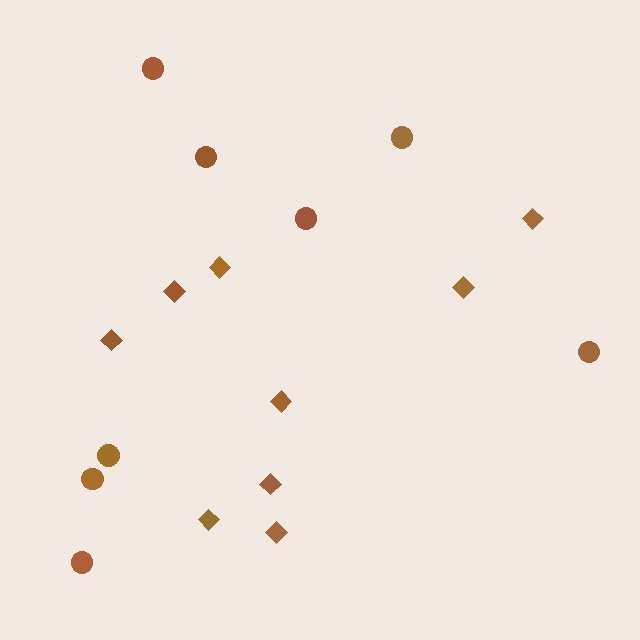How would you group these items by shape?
There are 2 groups: one group of circles (8) and one group of diamonds (9).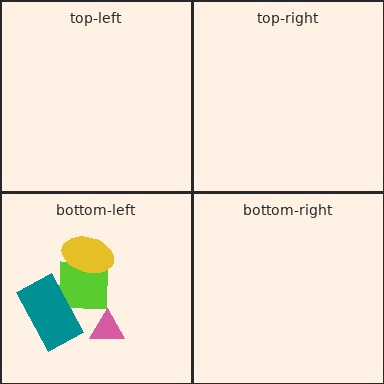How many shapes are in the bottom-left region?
4.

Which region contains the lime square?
The bottom-left region.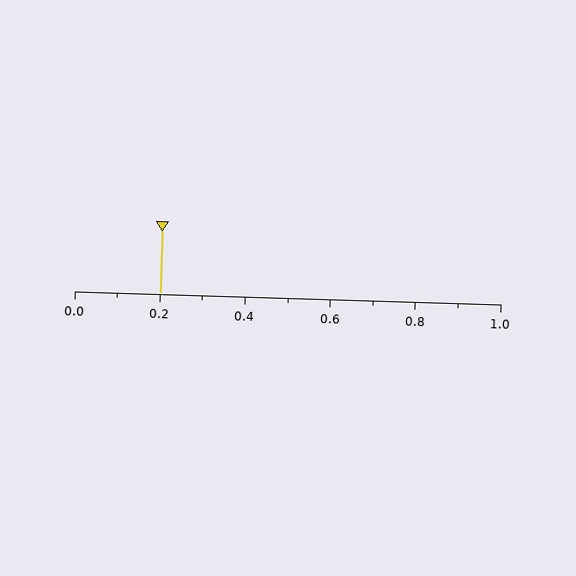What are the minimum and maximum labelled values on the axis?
The axis runs from 0.0 to 1.0.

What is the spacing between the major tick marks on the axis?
The major ticks are spaced 0.2 apart.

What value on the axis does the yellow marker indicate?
The marker indicates approximately 0.2.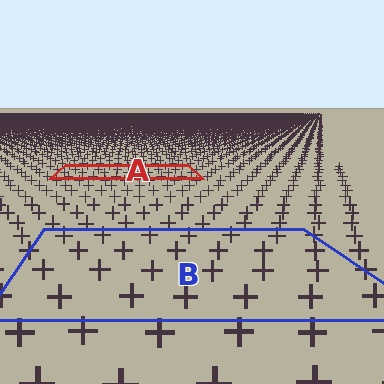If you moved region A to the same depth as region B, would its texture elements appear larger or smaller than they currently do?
They would appear larger. At a closer depth, the same texture elements are projected at a bigger on-screen size.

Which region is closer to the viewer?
Region B is closer. The texture elements there are larger and more spread out.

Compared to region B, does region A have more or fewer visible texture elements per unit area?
Region A has more texture elements per unit area — they are packed more densely because it is farther away.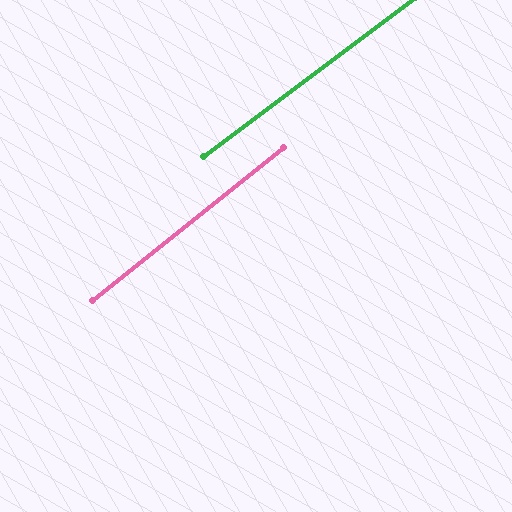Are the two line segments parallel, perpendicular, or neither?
Parallel — their directions differ by only 1.7°.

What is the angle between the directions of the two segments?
Approximately 2 degrees.